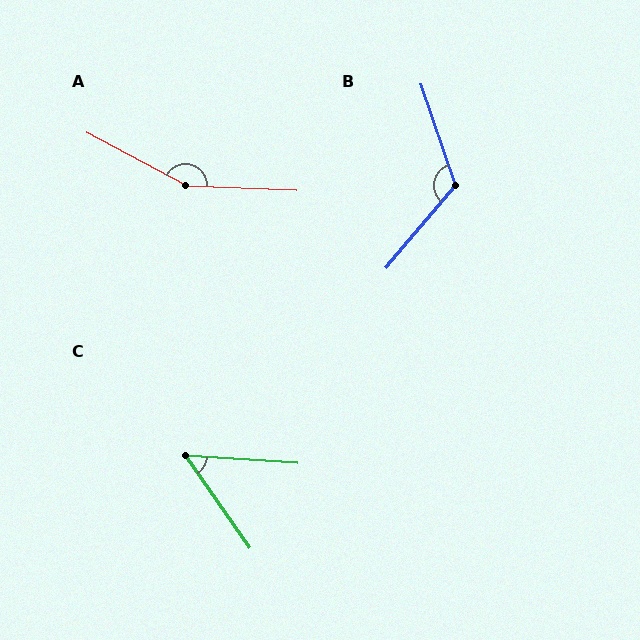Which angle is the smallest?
C, at approximately 51 degrees.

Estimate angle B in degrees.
Approximately 121 degrees.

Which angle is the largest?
A, at approximately 154 degrees.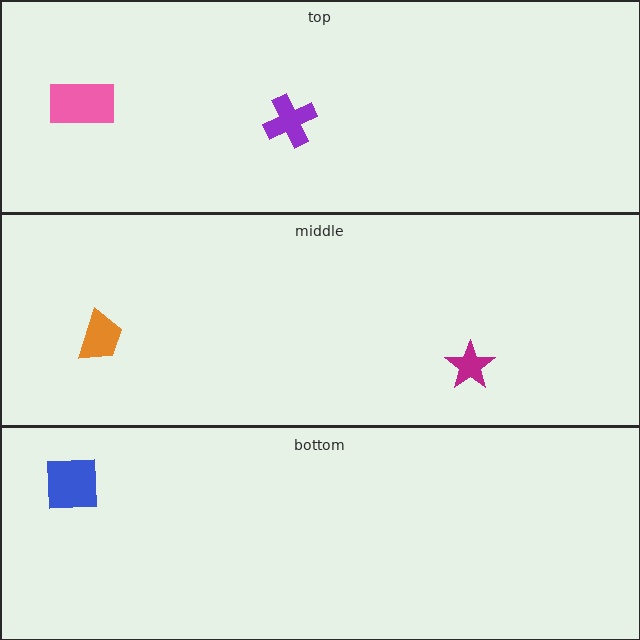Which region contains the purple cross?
The top region.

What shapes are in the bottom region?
The blue square.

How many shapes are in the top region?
2.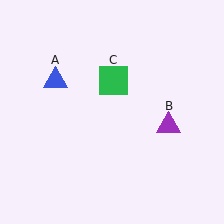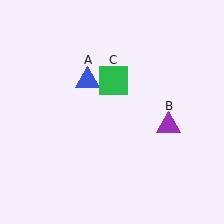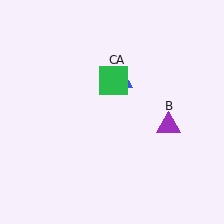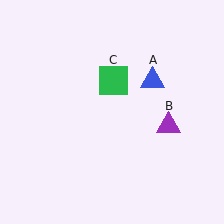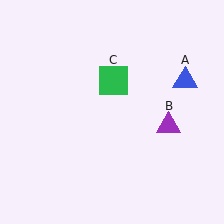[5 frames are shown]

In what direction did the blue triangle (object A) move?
The blue triangle (object A) moved right.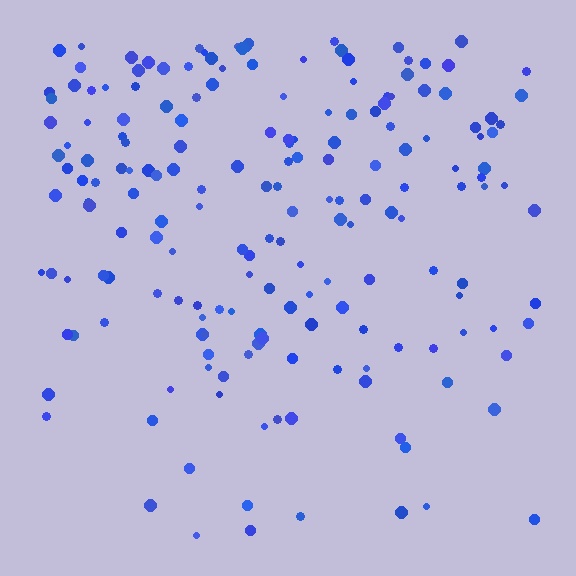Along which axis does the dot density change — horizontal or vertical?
Vertical.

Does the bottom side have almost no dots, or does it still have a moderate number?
Still a moderate number, just noticeably fewer than the top.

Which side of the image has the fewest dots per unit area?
The bottom.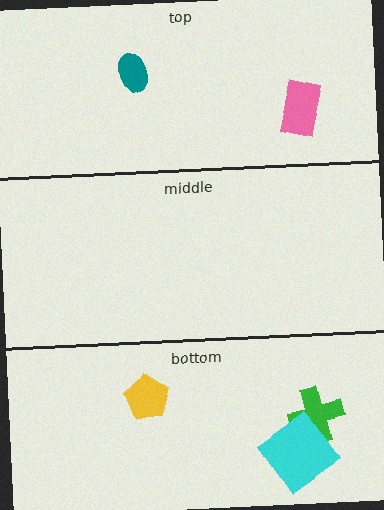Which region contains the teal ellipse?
The top region.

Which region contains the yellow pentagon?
The bottom region.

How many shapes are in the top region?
2.